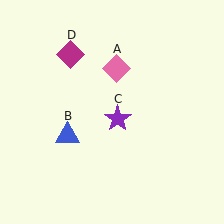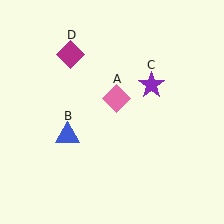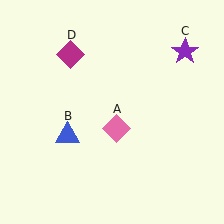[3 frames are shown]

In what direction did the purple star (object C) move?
The purple star (object C) moved up and to the right.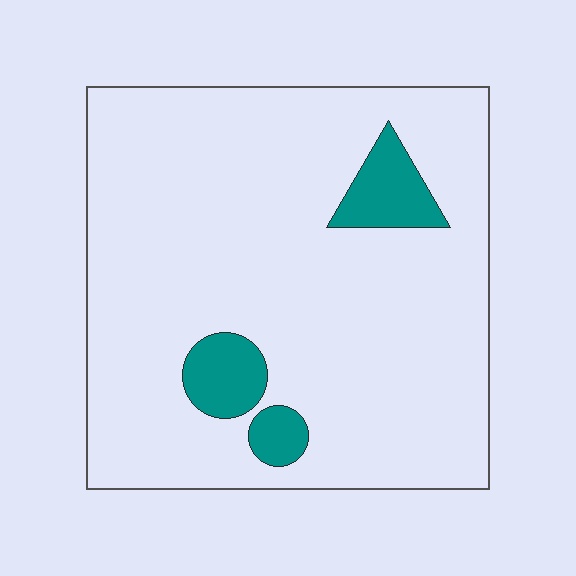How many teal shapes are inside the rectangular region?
3.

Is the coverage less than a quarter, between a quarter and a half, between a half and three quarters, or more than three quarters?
Less than a quarter.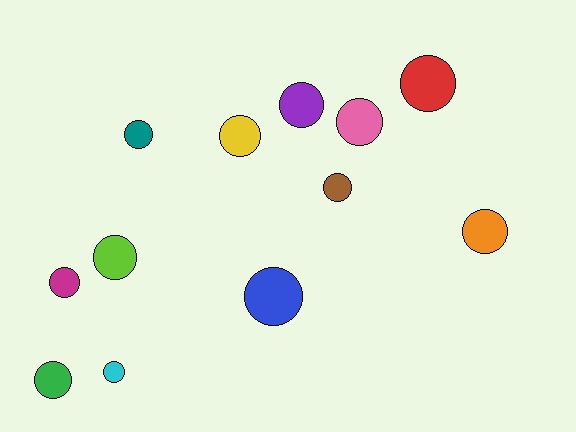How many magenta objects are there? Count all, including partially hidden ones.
There is 1 magenta object.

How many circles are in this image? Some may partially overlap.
There are 12 circles.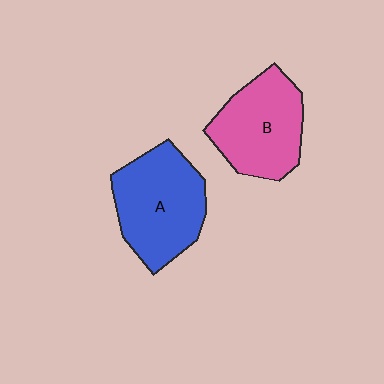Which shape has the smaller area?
Shape B (pink).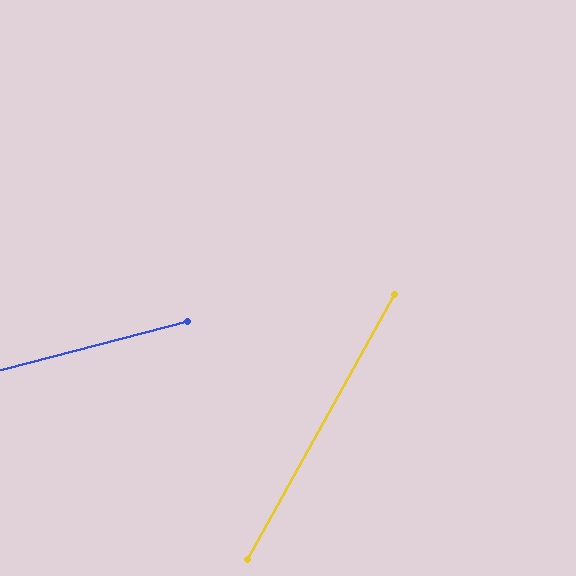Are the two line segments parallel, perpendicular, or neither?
Neither parallel nor perpendicular — they differ by about 47°.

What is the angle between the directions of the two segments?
Approximately 47 degrees.